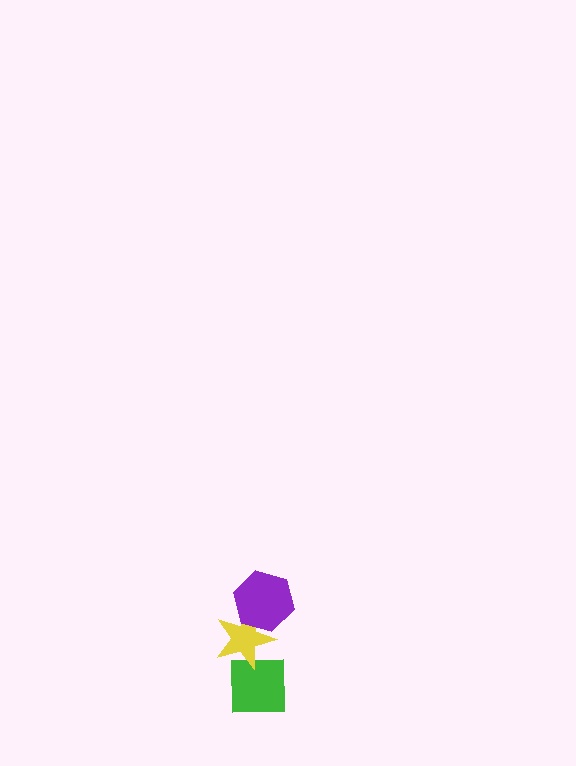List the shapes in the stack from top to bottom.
From top to bottom: the purple hexagon, the yellow star, the green square.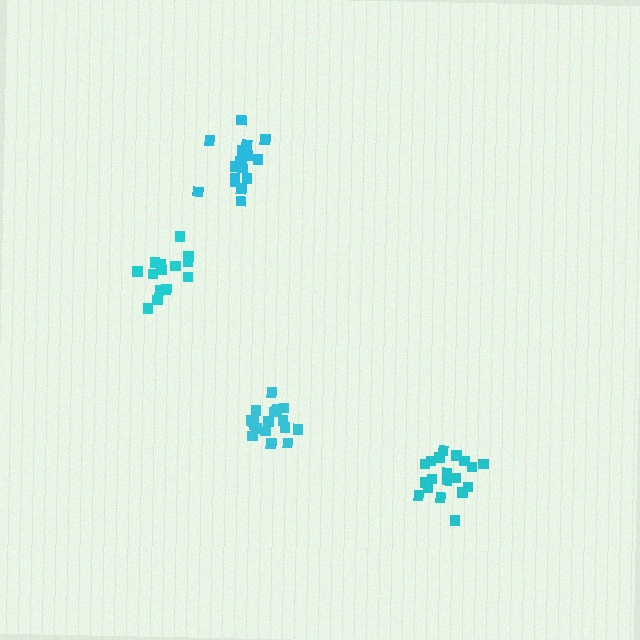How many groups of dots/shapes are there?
There are 4 groups.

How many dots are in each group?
Group 1: 19 dots, Group 2: 15 dots, Group 3: 19 dots, Group 4: 18 dots (71 total).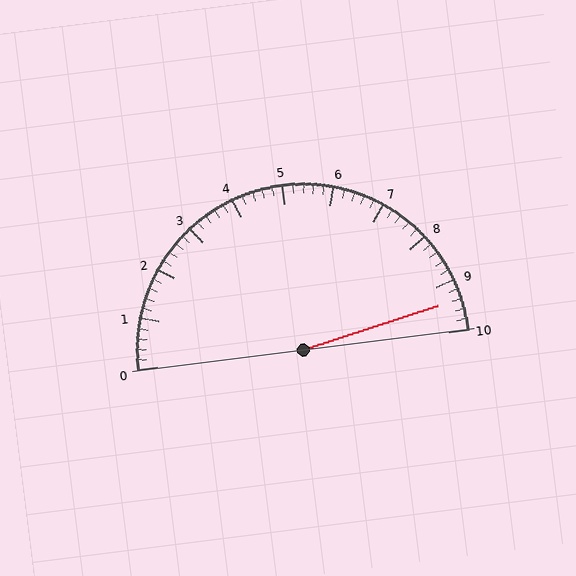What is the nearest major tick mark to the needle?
The nearest major tick mark is 9.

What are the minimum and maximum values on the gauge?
The gauge ranges from 0 to 10.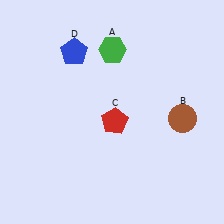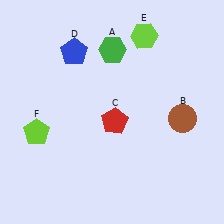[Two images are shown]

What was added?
A lime hexagon (E), a lime pentagon (F) were added in Image 2.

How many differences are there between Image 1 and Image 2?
There are 2 differences between the two images.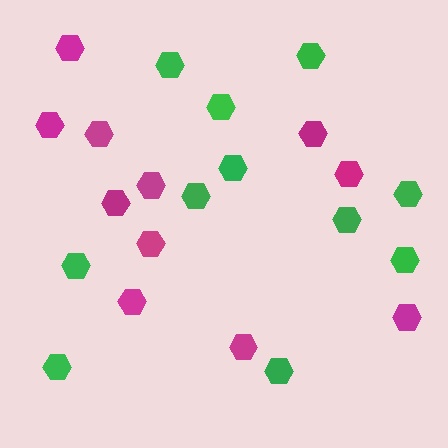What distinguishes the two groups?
There are 2 groups: one group of green hexagons (11) and one group of magenta hexagons (11).